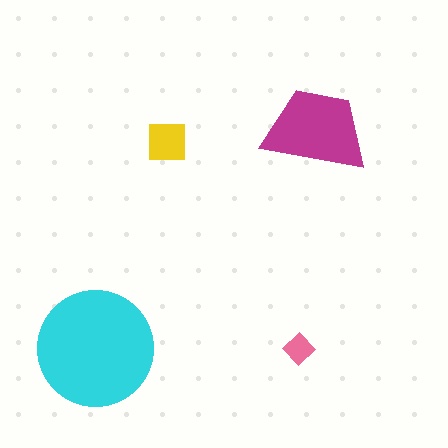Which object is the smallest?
The pink diamond.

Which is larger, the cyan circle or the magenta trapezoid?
The cyan circle.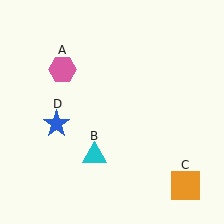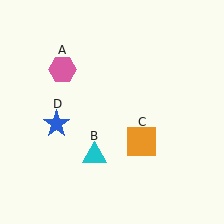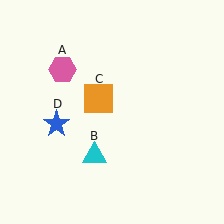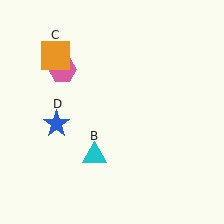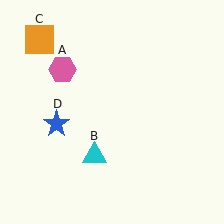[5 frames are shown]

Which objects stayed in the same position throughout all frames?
Pink hexagon (object A) and cyan triangle (object B) and blue star (object D) remained stationary.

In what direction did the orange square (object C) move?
The orange square (object C) moved up and to the left.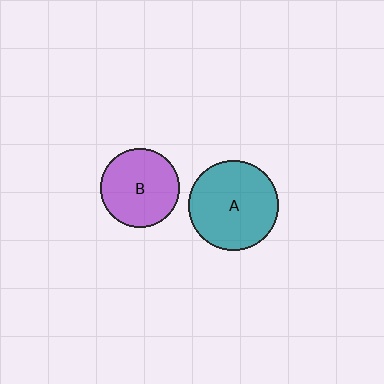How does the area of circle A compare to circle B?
Approximately 1.3 times.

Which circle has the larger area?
Circle A (teal).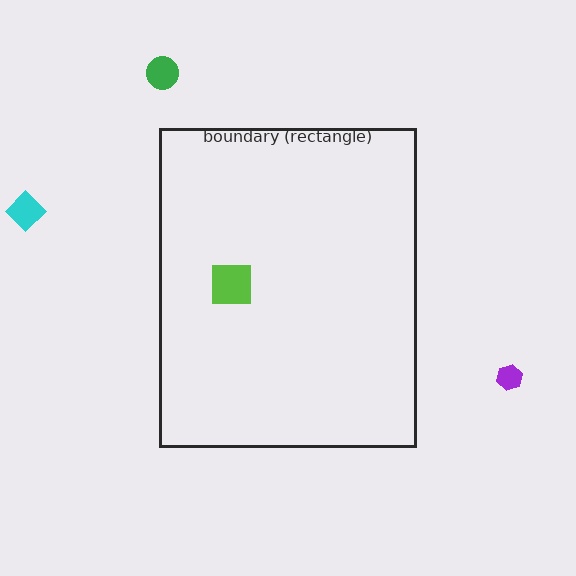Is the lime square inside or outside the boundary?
Inside.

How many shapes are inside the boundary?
1 inside, 3 outside.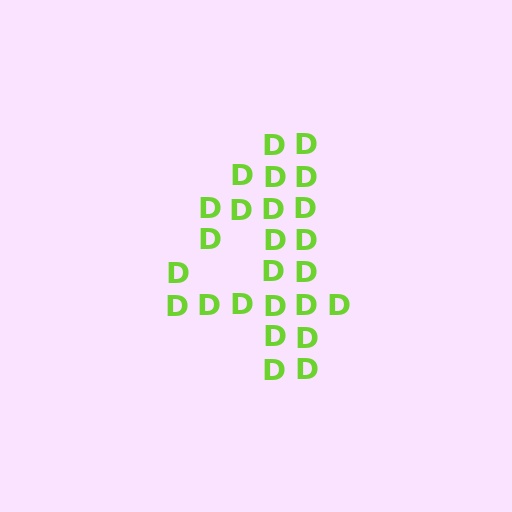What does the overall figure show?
The overall figure shows the digit 4.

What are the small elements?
The small elements are letter D's.